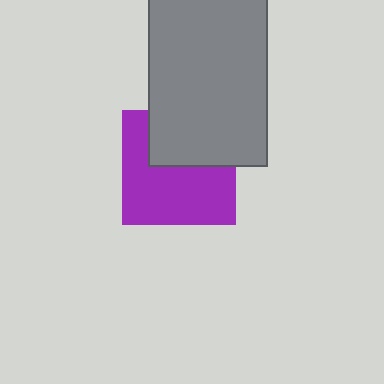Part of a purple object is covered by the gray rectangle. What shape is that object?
It is a square.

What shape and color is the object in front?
The object in front is a gray rectangle.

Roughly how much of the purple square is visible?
About half of it is visible (roughly 61%).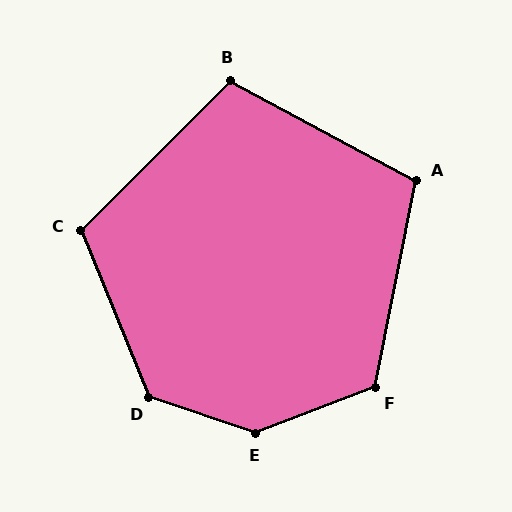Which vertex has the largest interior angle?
E, at approximately 140 degrees.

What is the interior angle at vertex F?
Approximately 122 degrees (obtuse).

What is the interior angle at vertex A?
Approximately 107 degrees (obtuse).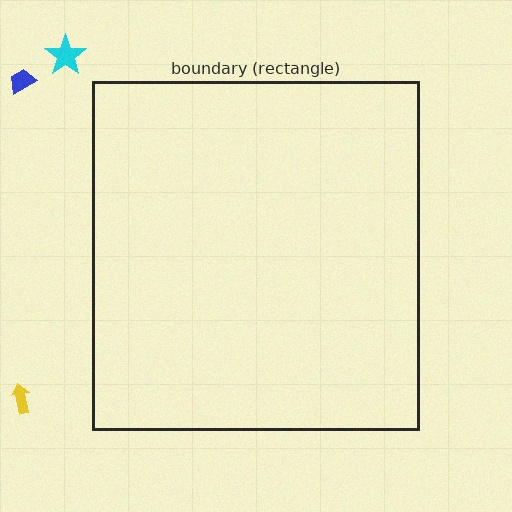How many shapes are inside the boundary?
0 inside, 3 outside.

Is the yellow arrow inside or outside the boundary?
Outside.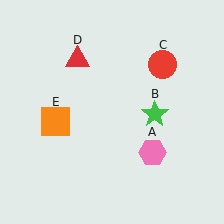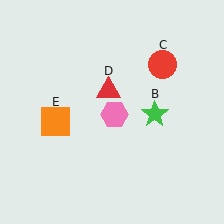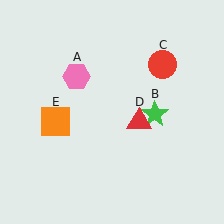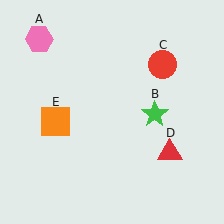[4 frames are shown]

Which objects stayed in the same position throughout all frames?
Green star (object B) and red circle (object C) and orange square (object E) remained stationary.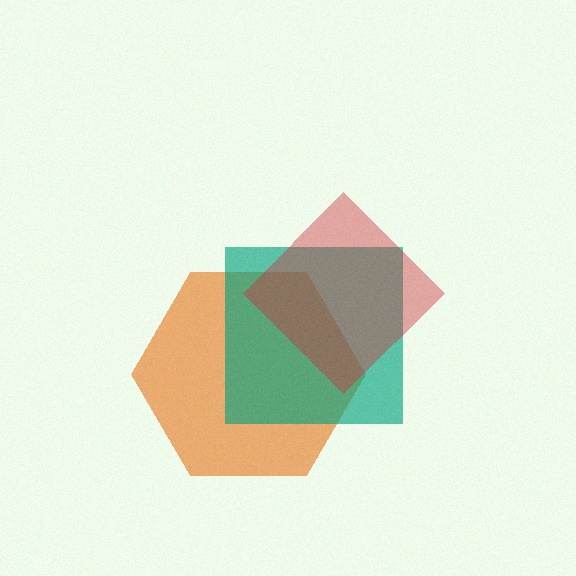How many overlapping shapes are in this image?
There are 3 overlapping shapes in the image.